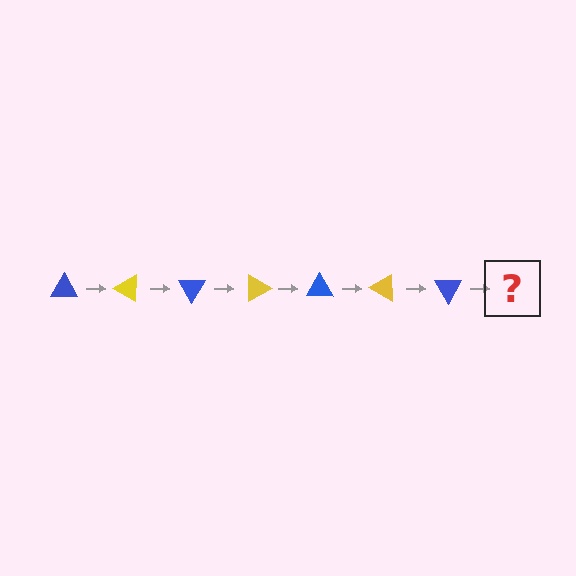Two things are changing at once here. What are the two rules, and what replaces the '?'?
The two rules are that it rotates 30 degrees each step and the color cycles through blue and yellow. The '?' should be a yellow triangle, rotated 210 degrees from the start.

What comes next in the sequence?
The next element should be a yellow triangle, rotated 210 degrees from the start.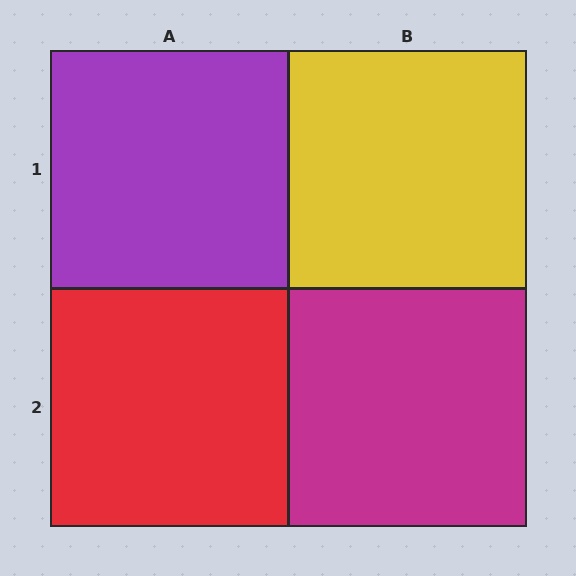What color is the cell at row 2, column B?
Magenta.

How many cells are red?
1 cell is red.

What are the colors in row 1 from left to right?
Purple, yellow.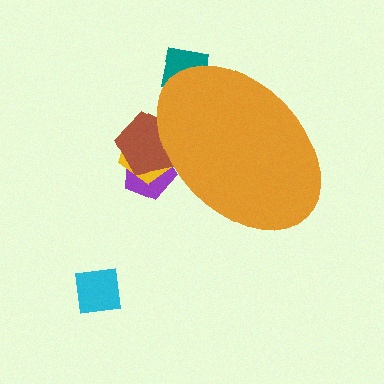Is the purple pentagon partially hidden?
Yes, the purple pentagon is partially hidden behind the orange ellipse.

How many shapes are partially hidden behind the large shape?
4 shapes are partially hidden.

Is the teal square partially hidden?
Yes, the teal square is partially hidden behind the orange ellipse.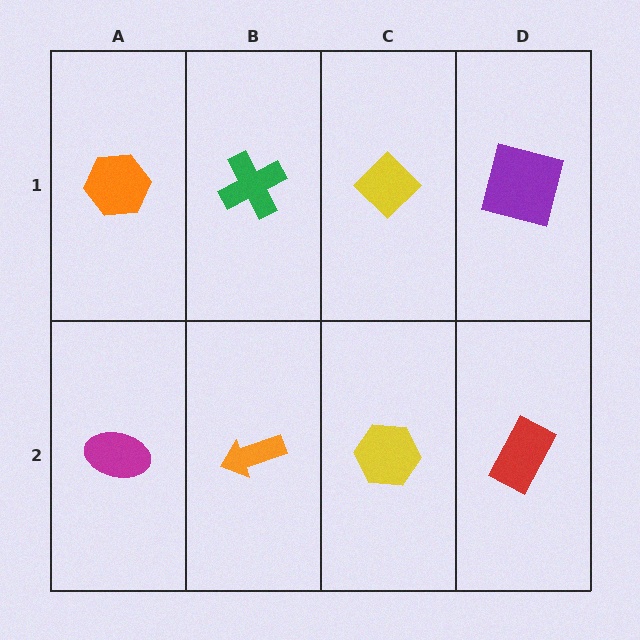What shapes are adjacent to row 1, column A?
A magenta ellipse (row 2, column A), a green cross (row 1, column B).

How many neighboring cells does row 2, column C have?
3.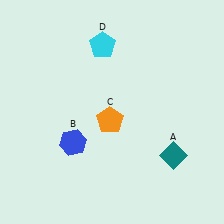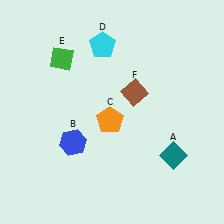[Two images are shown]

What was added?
A green diamond (E), a brown diamond (F) were added in Image 2.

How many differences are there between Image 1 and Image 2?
There are 2 differences between the two images.